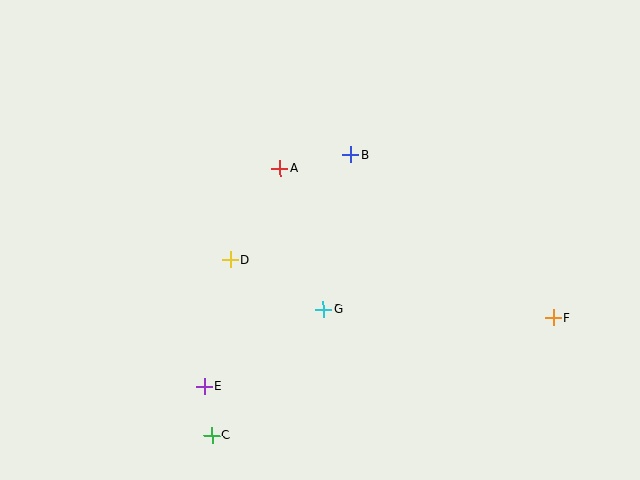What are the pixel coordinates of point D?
Point D is at (230, 259).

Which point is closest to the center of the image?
Point G at (323, 309) is closest to the center.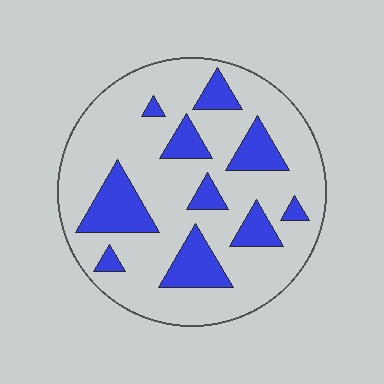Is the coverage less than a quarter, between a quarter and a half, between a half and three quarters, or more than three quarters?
Less than a quarter.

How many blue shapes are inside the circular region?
10.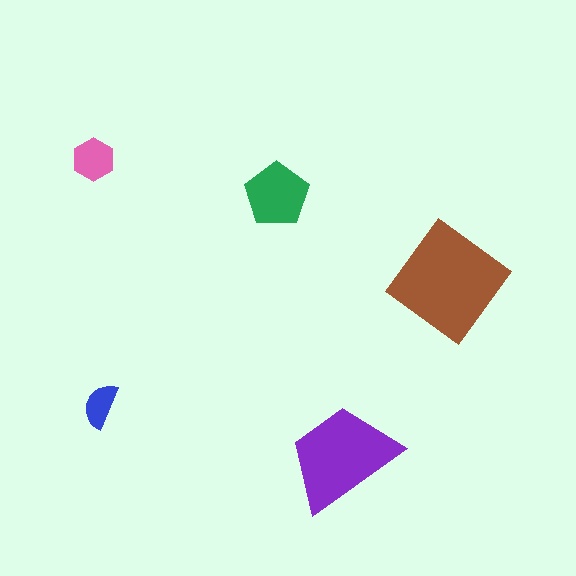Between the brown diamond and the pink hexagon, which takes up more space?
The brown diamond.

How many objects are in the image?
There are 5 objects in the image.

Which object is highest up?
The pink hexagon is topmost.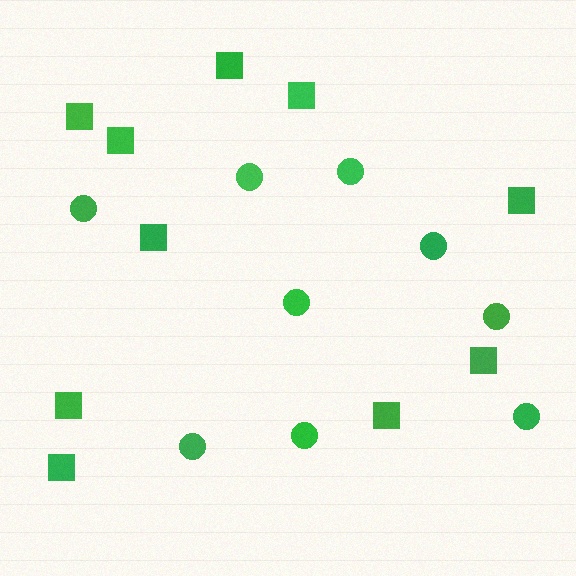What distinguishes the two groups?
There are 2 groups: one group of circles (9) and one group of squares (10).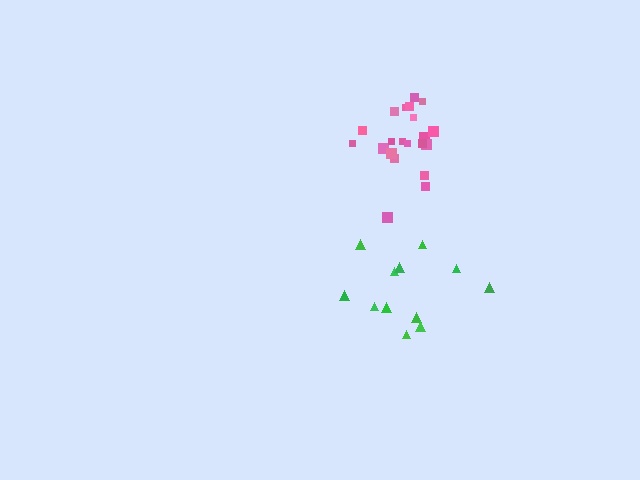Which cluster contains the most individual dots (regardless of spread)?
Pink (22).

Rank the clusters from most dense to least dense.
pink, green.